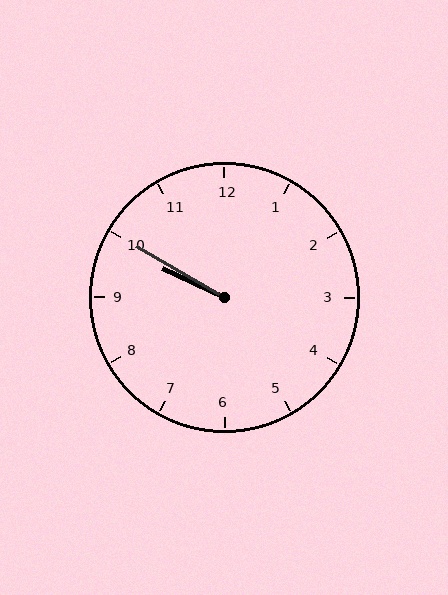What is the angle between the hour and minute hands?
Approximately 5 degrees.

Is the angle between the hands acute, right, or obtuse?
It is acute.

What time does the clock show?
9:50.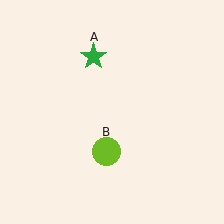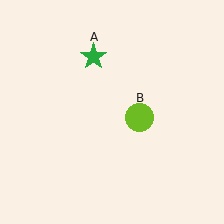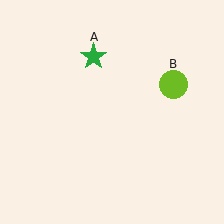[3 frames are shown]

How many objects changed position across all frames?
1 object changed position: lime circle (object B).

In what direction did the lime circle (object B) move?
The lime circle (object B) moved up and to the right.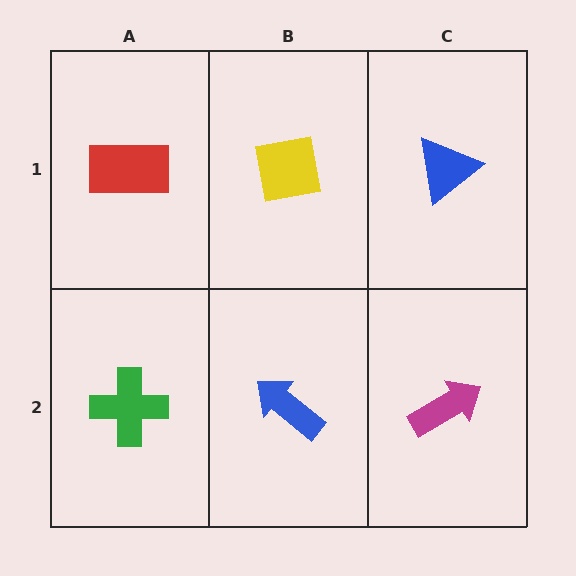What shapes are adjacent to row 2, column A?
A red rectangle (row 1, column A), a blue arrow (row 2, column B).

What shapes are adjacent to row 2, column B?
A yellow square (row 1, column B), a green cross (row 2, column A), a magenta arrow (row 2, column C).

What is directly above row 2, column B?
A yellow square.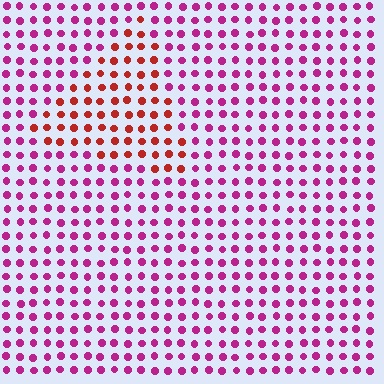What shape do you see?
I see a triangle.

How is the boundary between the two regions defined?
The boundary is defined purely by a slight shift in hue (about 44 degrees). Spacing, size, and orientation are identical on both sides.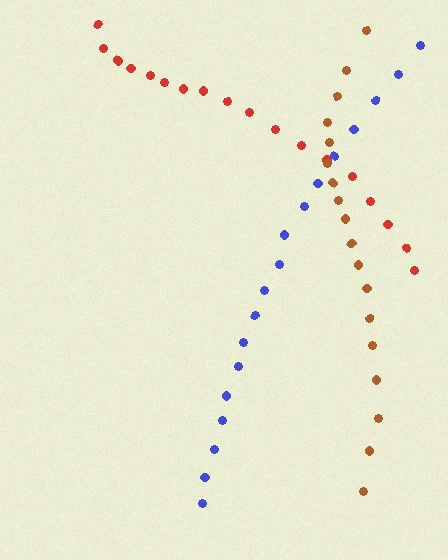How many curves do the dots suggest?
There are 3 distinct paths.